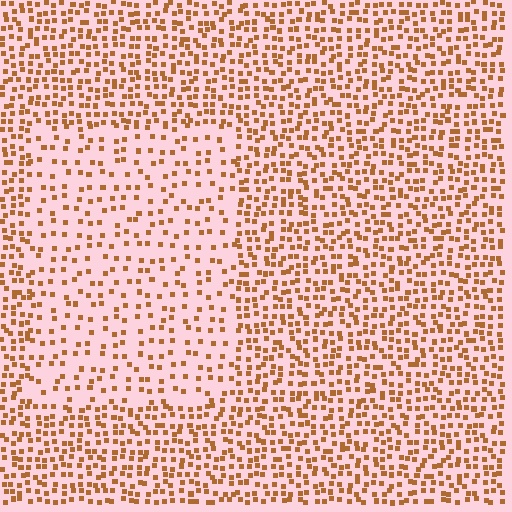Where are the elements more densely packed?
The elements are more densely packed outside the rectangle boundary.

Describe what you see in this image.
The image contains small brown elements arranged at two different densities. A rectangle-shaped region is visible where the elements are less densely packed than the surrounding area.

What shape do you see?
I see a rectangle.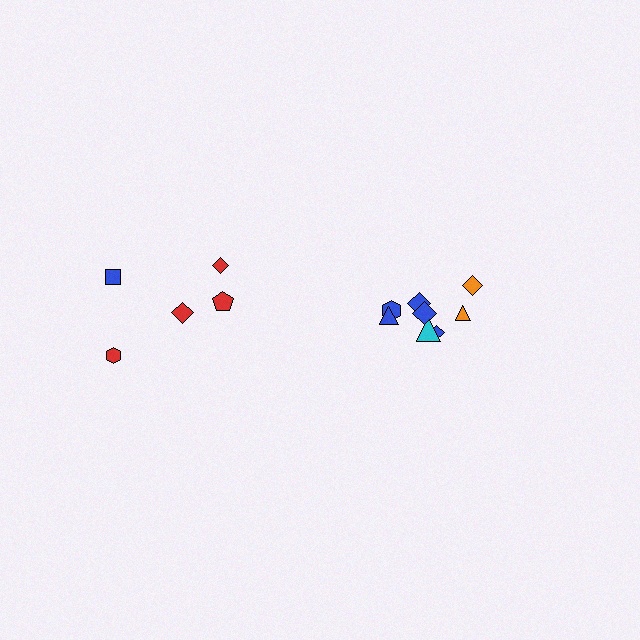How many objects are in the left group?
There are 5 objects.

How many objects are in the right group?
There are 8 objects.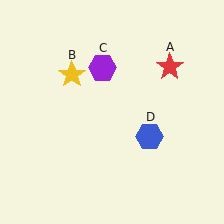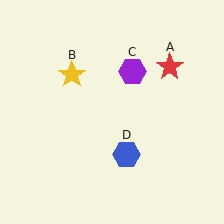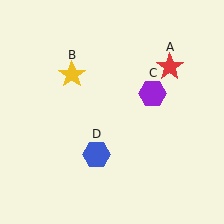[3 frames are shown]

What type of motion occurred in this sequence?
The purple hexagon (object C), blue hexagon (object D) rotated clockwise around the center of the scene.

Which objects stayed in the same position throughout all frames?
Red star (object A) and yellow star (object B) remained stationary.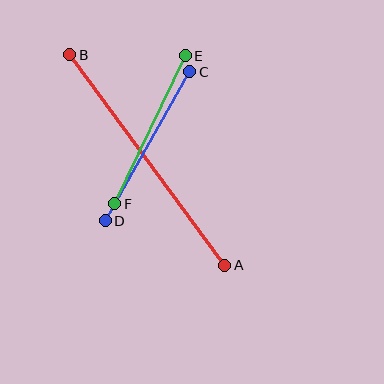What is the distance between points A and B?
The distance is approximately 262 pixels.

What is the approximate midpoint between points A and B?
The midpoint is at approximately (147, 160) pixels.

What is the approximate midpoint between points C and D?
The midpoint is at approximately (148, 146) pixels.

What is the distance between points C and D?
The distance is approximately 171 pixels.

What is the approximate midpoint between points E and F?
The midpoint is at approximately (150, 130) pixels.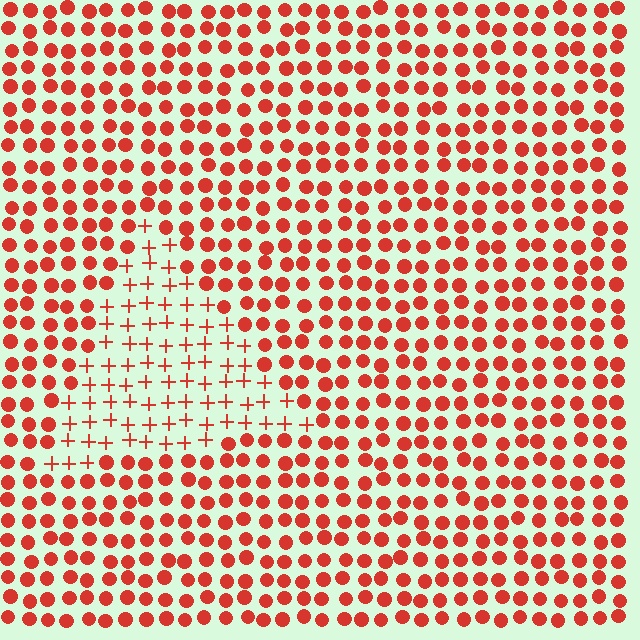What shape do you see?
I see a triangle.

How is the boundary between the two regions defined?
The boundary is defined by a change in element shape: plus signs inside vs. circles outside. All elements share the same color and spacing.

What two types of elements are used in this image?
The image uses plus signs inside the triangle region and circles outside it.